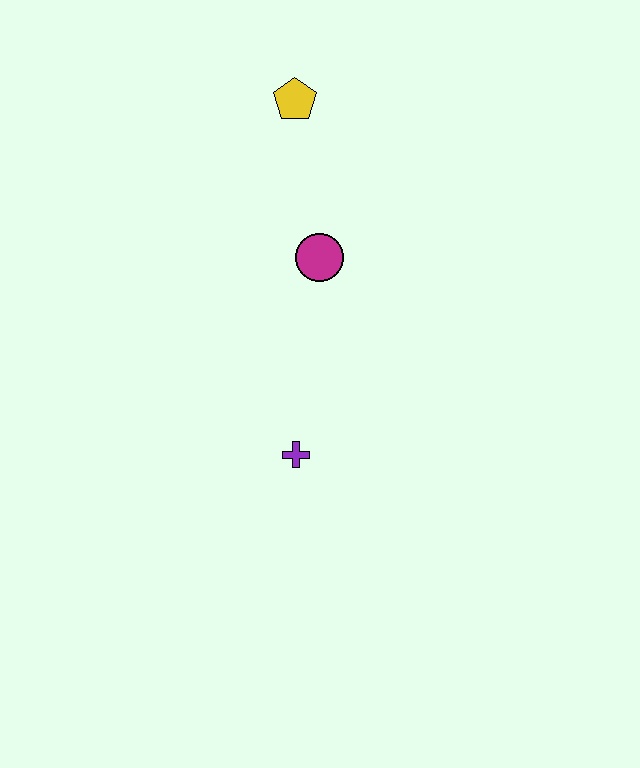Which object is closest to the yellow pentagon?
The magenta circle is closest to the yellow pentagon.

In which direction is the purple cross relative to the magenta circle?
The purple cross is below the magenta circle.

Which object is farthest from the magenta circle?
The purple cross is farthest from the magenta circle.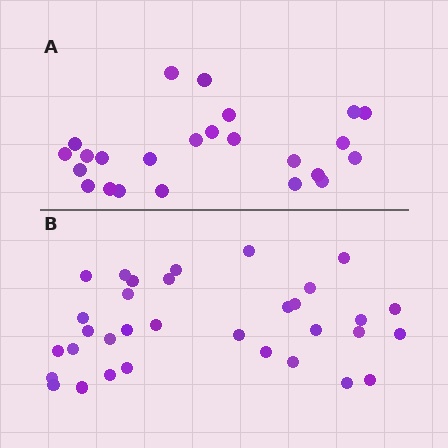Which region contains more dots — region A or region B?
Region B (the bottom region) has more dots.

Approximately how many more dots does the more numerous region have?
Region B has roughly 8 or so more dots than region A.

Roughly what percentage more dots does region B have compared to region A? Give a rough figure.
About 40% more.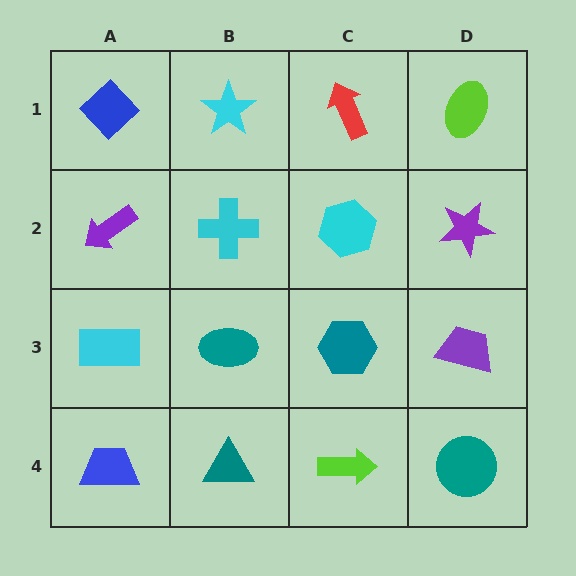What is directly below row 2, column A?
A cyan rectangle.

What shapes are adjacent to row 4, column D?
A purple trapezoid (row 3, column D), a lime arrow (row 4, column C).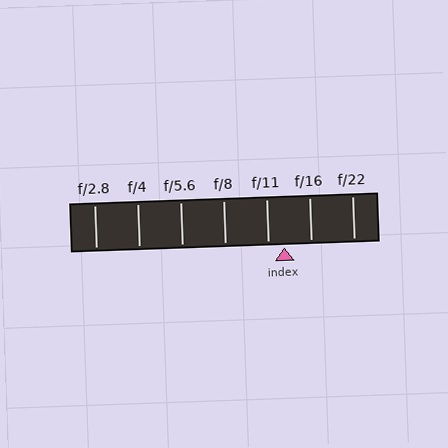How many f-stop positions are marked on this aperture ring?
There are 7 f-stop positions marked.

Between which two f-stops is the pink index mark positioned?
The index mark is between f/11 and f/16.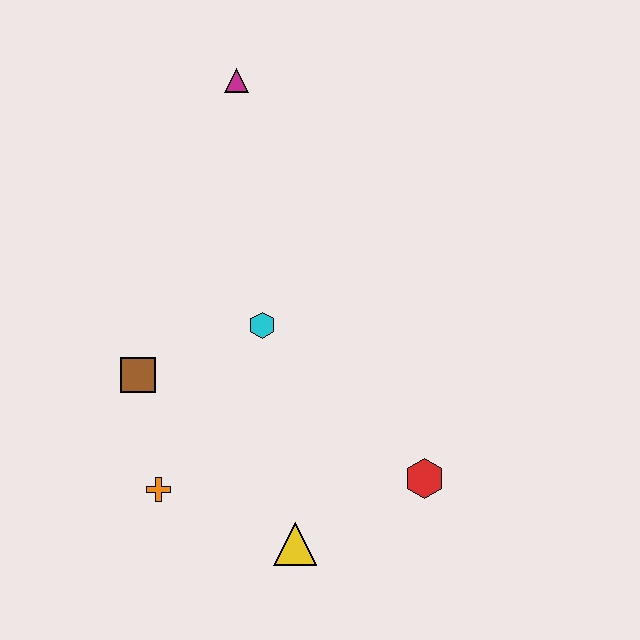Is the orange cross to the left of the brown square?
No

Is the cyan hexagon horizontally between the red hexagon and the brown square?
Yes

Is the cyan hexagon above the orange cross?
Yes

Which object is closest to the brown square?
The orange cross is closest to the brown square.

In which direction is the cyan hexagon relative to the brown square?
The cyan hexagon is to the right of the brown square.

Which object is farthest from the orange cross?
The magenta triangle is farthest from the orange cross.